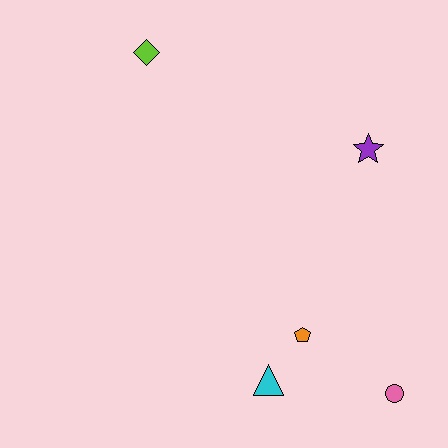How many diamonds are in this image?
There is 1 diamond.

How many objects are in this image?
There are 5 objects.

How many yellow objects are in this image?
There are no yellow objects.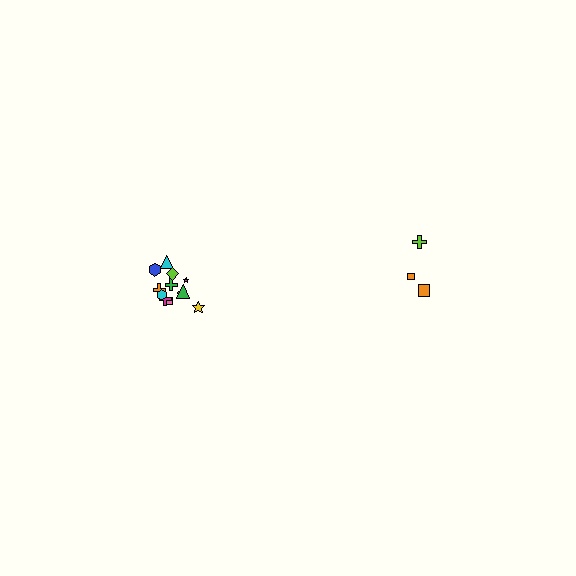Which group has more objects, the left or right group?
The left group.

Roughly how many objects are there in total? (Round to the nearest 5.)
Roughly 15 objects in total.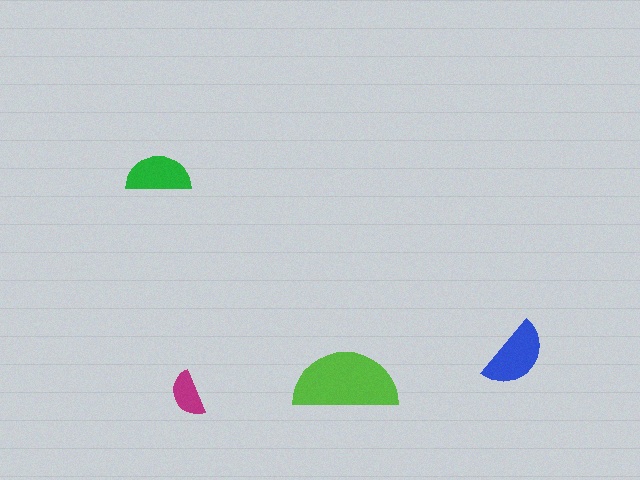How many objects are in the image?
There are 4 objects in the image.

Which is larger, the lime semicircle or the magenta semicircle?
The lime one.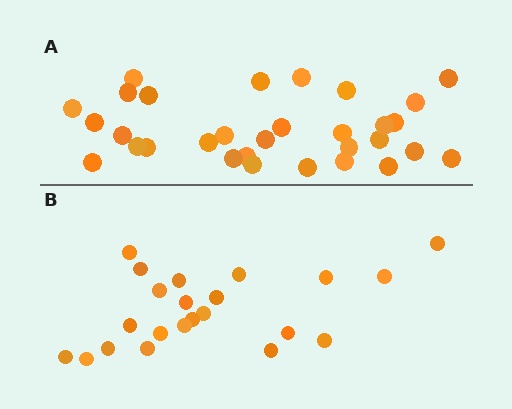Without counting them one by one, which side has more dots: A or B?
Region A (the top region) has more dots.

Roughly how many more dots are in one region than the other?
Region A has roughly 8 or so more dots than region B.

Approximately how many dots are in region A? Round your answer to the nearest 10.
About 30 dots. (The exact count is 31, which rounds to 30.)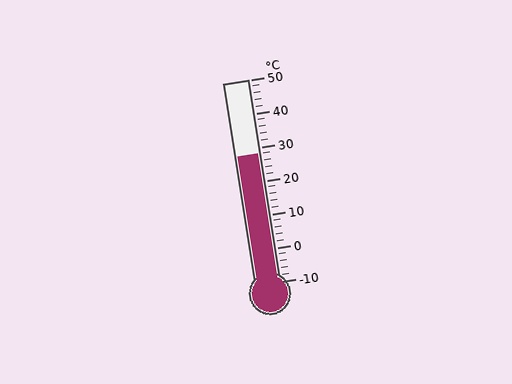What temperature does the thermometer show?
The thermometer shows approximately 28°C.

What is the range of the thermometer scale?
The thermometer scale ranges from -10°C to 50°C.